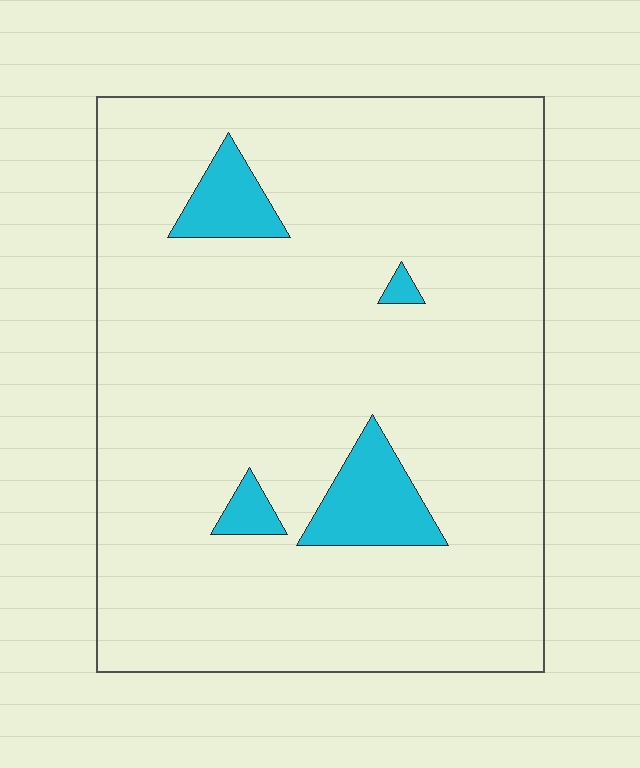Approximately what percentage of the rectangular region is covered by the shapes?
Approximately 10%.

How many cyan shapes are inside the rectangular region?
4.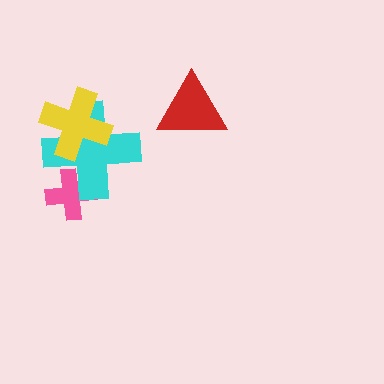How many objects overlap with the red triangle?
0 objects overlap with the red triangle.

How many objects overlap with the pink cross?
1 object overlaps with the pink cross.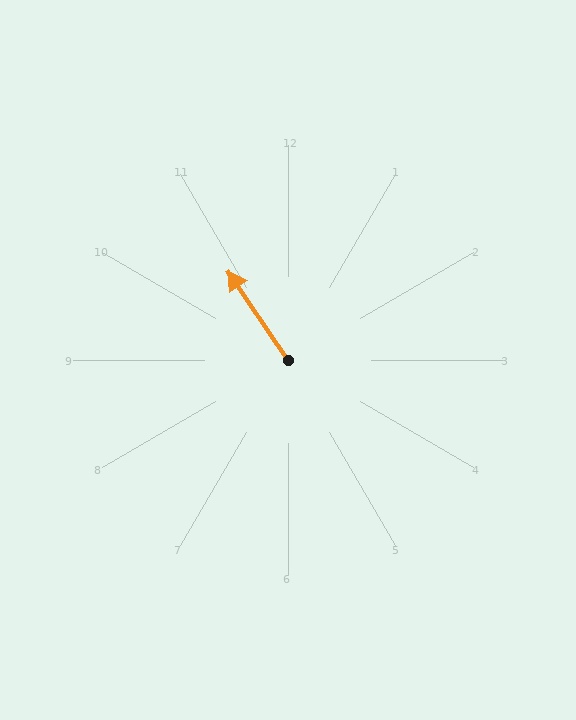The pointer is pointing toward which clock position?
Roughly 11 o'clock.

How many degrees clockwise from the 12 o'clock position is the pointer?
Approximately 326 degrees.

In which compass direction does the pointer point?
Northwest.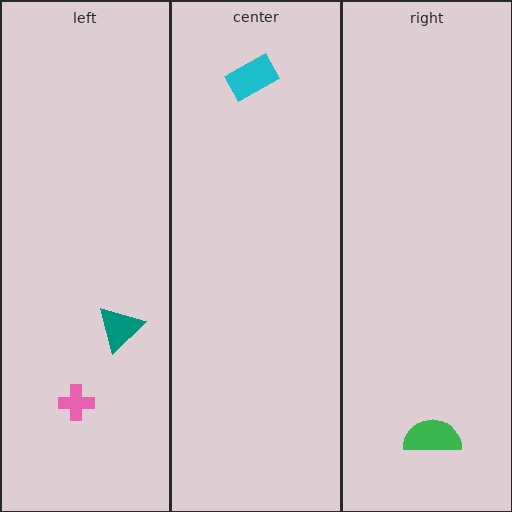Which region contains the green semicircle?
The right region.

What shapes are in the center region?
The cyan rectangle.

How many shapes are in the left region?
2.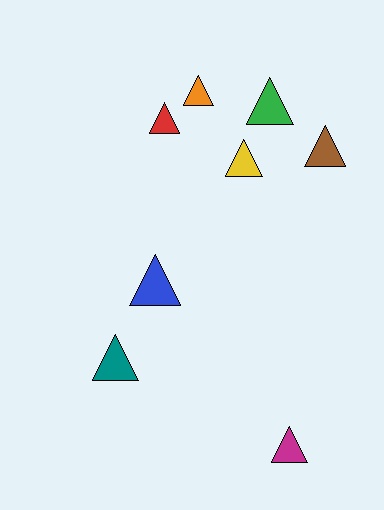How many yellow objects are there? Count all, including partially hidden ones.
There is 1 yellow object.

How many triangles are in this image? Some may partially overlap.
There are 8 triangles.